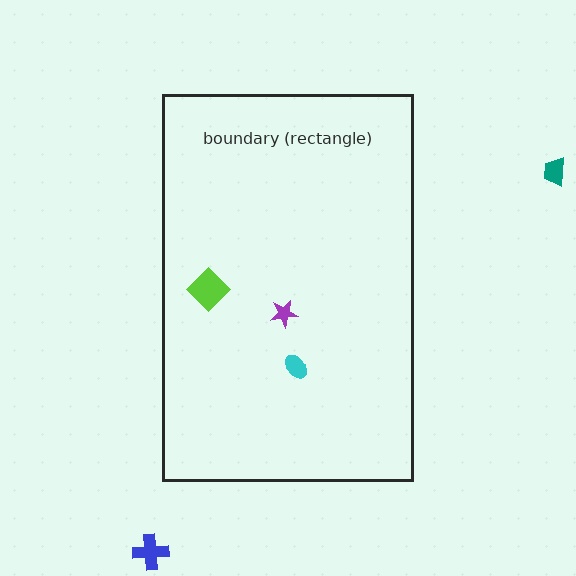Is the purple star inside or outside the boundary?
Inside.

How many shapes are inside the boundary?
3 inside, 2 outside.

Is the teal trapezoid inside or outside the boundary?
Outside.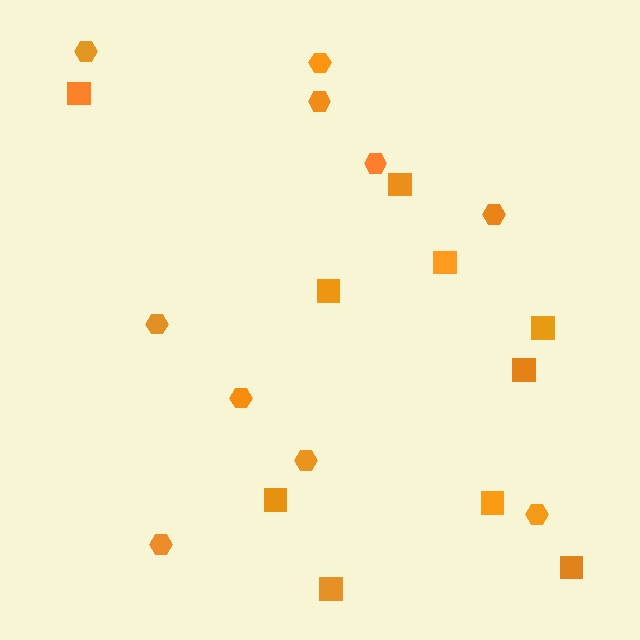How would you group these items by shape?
There are 2 groups: one group of squares (10) and one group of hexagons (10).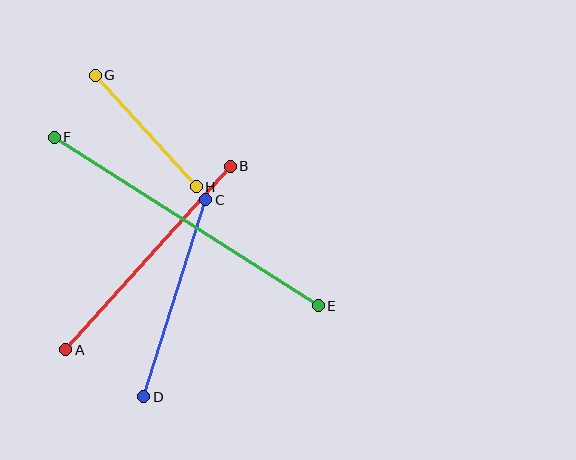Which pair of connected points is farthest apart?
Points E and F are farthest apart.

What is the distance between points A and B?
The distance is approximately 247 pixels.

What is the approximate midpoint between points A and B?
The midpoint is at approximately (148, 258) pixels.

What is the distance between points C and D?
The distance is approximately 206 pixels.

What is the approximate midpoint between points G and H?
The midpoint is at approximately (146, 131) pixels.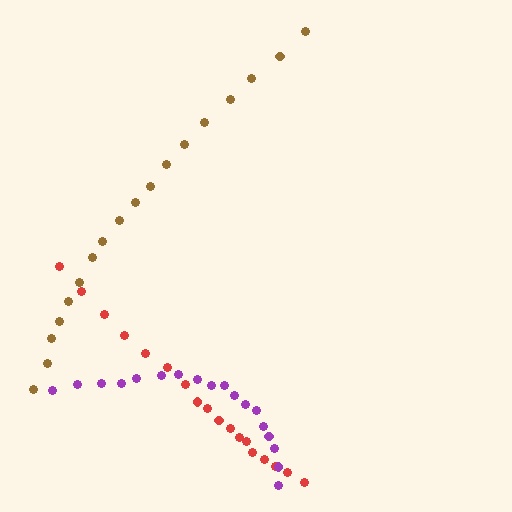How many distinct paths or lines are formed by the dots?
There are 3 distinct paths.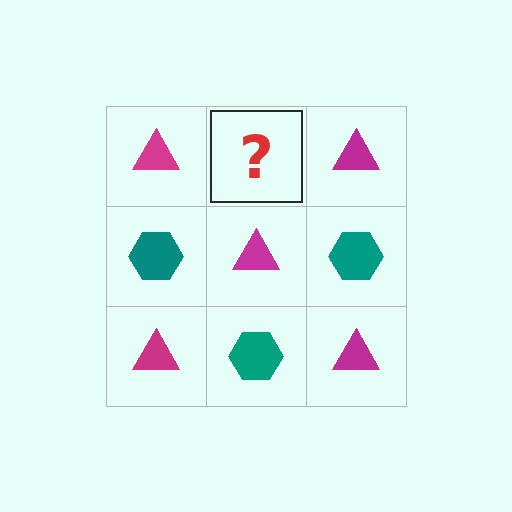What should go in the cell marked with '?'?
The missing cell should contain a teal hexagon.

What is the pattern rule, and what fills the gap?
The rule is that it alternates magenta triangle and teal hexagon in a checkerboard pattern. The gap should be filled with a teal hexagon.